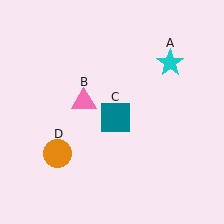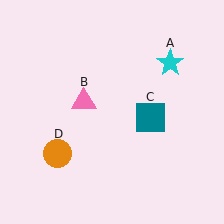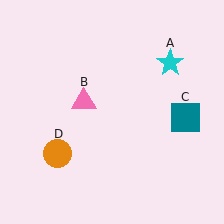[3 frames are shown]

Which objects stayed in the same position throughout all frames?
Cyan star (object A) and pink triangle (object B) and orange circle (object D) remained stationary.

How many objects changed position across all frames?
1 object changed position: teal square (object C).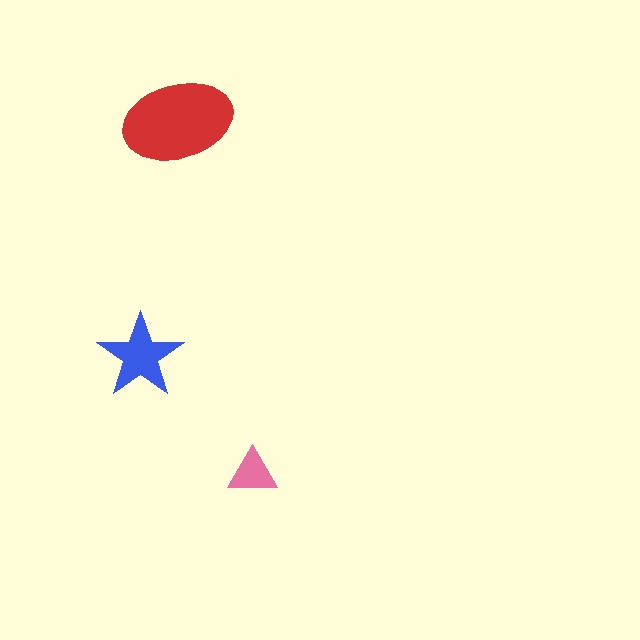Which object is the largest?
The red ellipse.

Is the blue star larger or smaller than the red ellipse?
Smaller.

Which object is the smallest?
The pink triangle.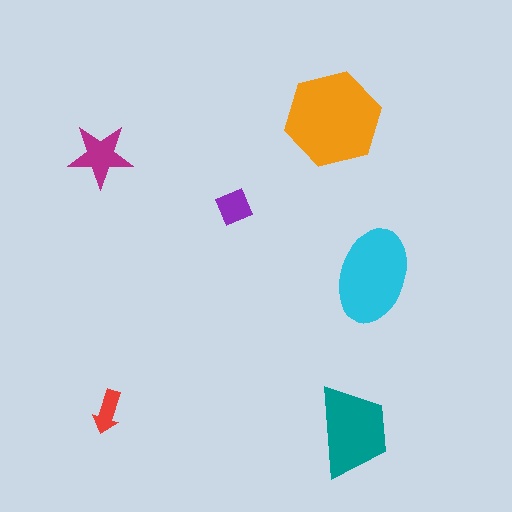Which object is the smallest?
The red arrow.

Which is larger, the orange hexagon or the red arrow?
The orange hexagon.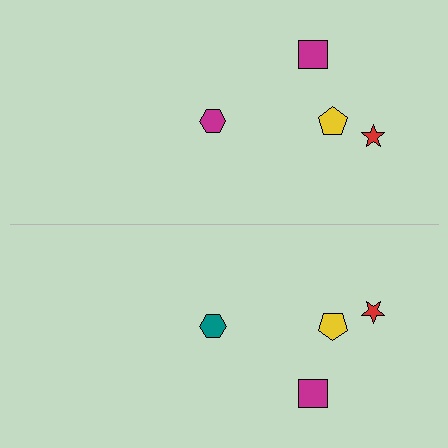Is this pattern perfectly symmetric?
No, the pattern is not perfectly symmetric. The teal hexagon on the bottom side breaks the symmetry — its mirror counterpart is magenta.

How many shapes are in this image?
There are 8 shapes in this image.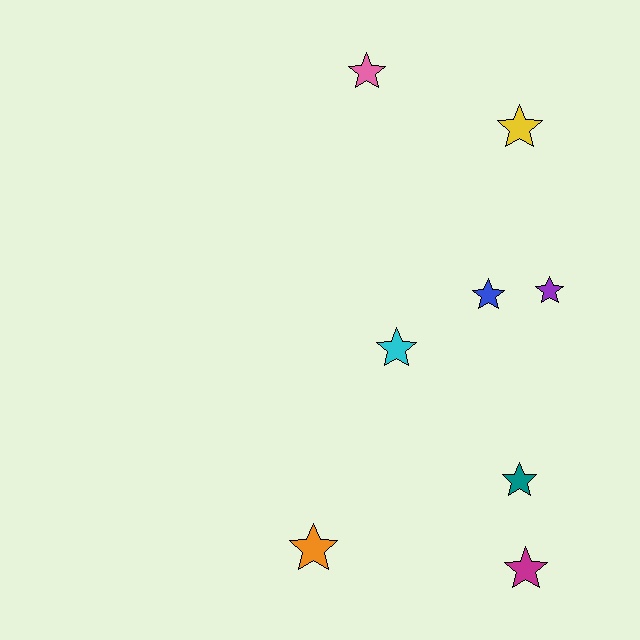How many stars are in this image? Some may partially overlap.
There are 8 stars.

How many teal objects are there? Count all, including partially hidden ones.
There is 1 teal object.